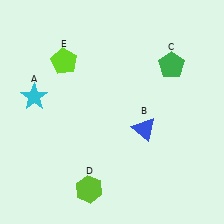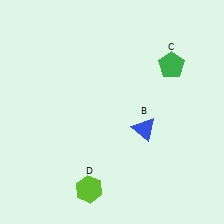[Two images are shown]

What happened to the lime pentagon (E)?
The lime pentagon (E) was removed in Image 2. It was in the top-left area of Image 1.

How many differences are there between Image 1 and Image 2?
There are 2 differences between the two images.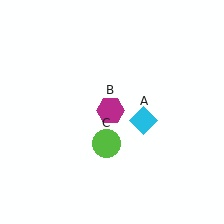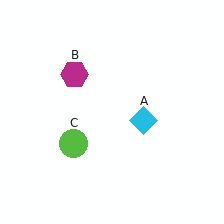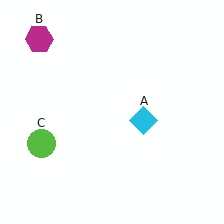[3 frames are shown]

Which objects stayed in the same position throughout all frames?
Cyan diamond (object A) remained stationary.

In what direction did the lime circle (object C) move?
The lime circle (object C) moved left.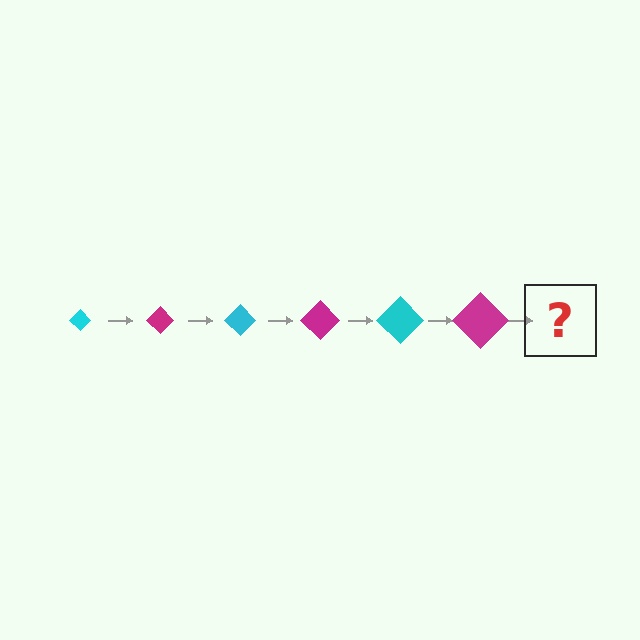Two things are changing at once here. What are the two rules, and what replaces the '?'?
The two rules are that the diamond grows larger each step and the color cycles through cyan and magenta. The '?' should be a cyan diamond, larger than the previous one.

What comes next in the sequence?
The next element should be a cyan diamond, larger than the previous one.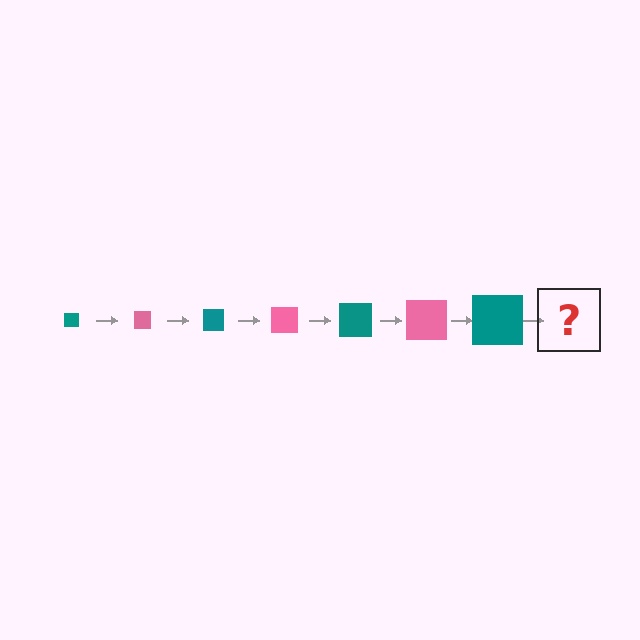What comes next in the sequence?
The next element should be a pink square, larger than the previous one.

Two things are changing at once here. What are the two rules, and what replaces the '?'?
The two rules are that the square grows larger each step and the color cycles through teal and pink. The '?' should be a pink square, larger than the previous one.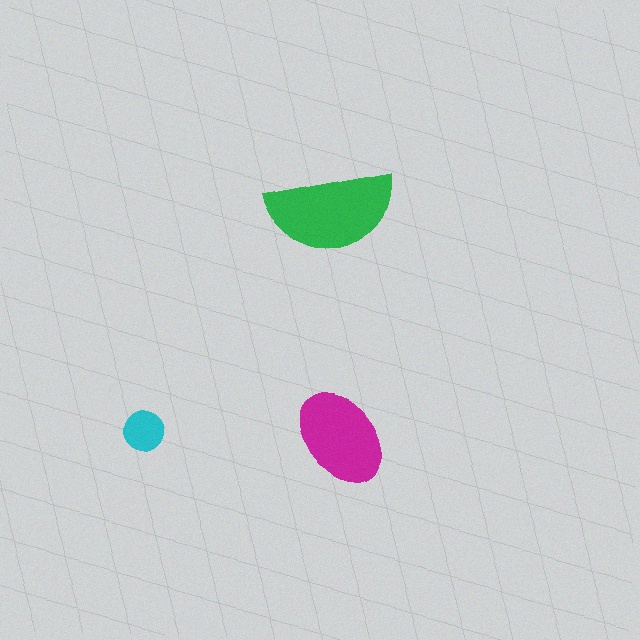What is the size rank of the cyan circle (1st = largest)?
3rd.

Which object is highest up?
The green semicircle is topmost.